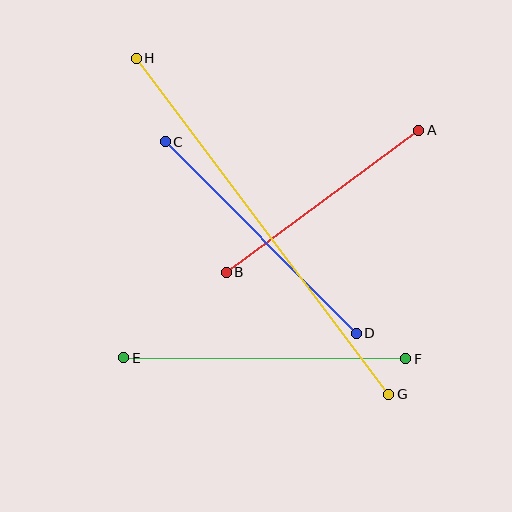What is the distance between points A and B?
The distance is approximately 239 pixels.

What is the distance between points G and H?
The distance is approximately 420 pixels.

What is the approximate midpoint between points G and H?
The midpoint is at approximately (263, 226) pixels.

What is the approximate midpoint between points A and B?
The midpoint is at approximately (323, 201) pixels.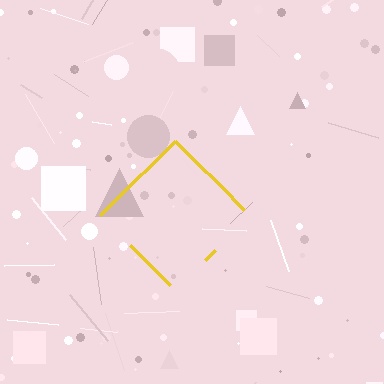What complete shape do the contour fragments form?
The contour fragments form a diamond.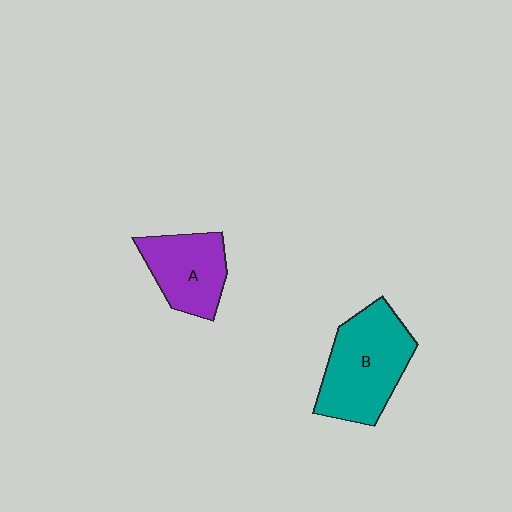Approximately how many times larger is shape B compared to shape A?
Approximately 1.4 times.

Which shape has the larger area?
Shape B (teal).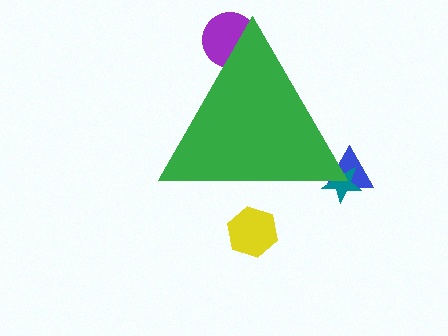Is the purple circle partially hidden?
Yes, the purple circle is partially hidden behind the green triangle.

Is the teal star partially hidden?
Yes, the teal star is partially hidden behind the green triangle.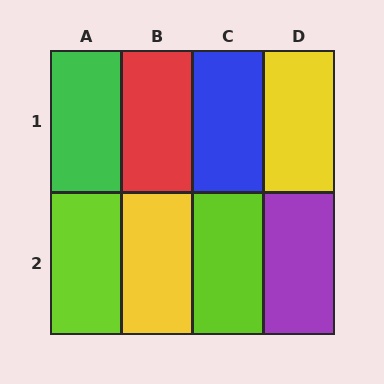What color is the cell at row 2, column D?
Purple.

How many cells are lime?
2 cells are lime.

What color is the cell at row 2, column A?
Lime.